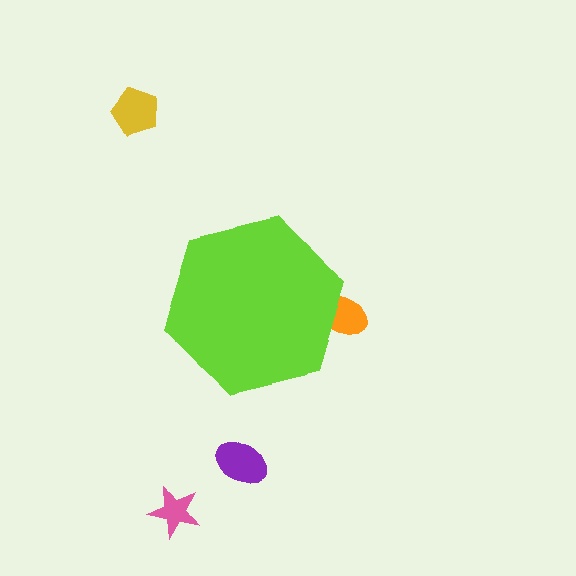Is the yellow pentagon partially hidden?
No, the yellow pentagon is fully visible.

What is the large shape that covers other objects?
A lime hexagon.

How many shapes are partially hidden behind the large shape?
1 shape is partially hidden.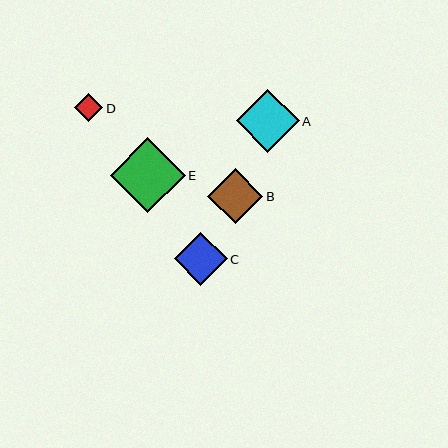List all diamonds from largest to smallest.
From largest to smallest: E, A, B, C, D.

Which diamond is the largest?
Diamond E is the largest with a size of approximately 75 pixels.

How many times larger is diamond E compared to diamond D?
Diamond E is approximately 2.6 times the size of diamond D.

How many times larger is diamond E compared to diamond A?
Diamond E is approximately 1.2 times the size of diamond A.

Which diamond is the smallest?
Diamond D is the smallest with a size of approximately 29 pixels.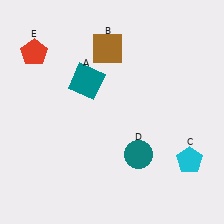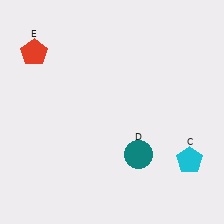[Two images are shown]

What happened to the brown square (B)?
The brown square (B) was removed in Image 2. It was in the top-left area of Image 1.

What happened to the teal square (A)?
The teal square (A) was removed in Image 2. It was in the top-left area of Image 1.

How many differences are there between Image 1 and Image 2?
There are 2 differences between the two images.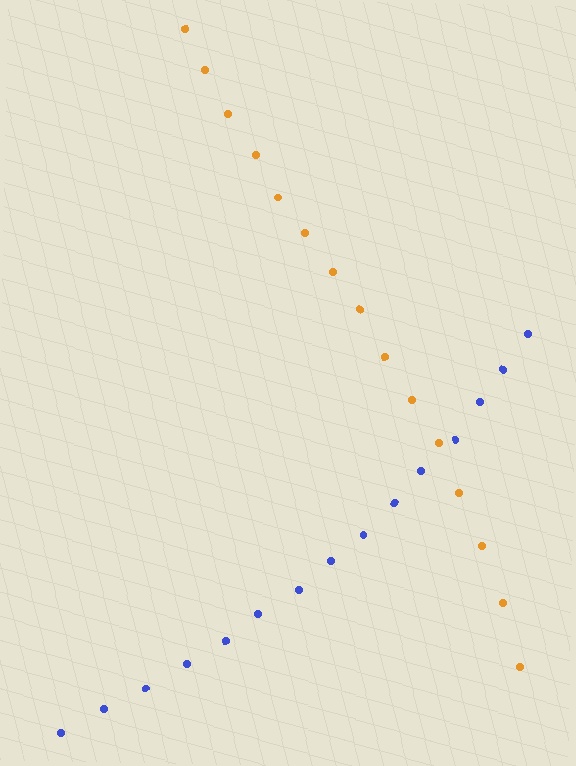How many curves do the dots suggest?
There are 2 distinct paths.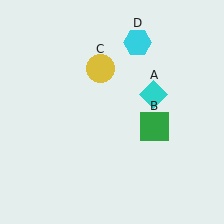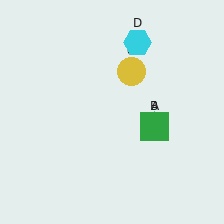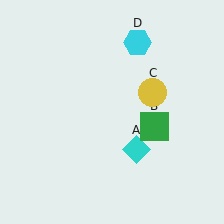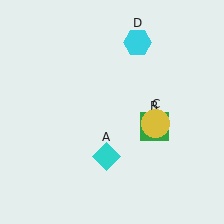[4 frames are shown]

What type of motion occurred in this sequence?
The cyan diamond (object A), yellow circle (object C) rotated clockwise around the center of the scene.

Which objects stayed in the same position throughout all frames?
Green square (object B) and cyan hexagon (object D) remained stationary.